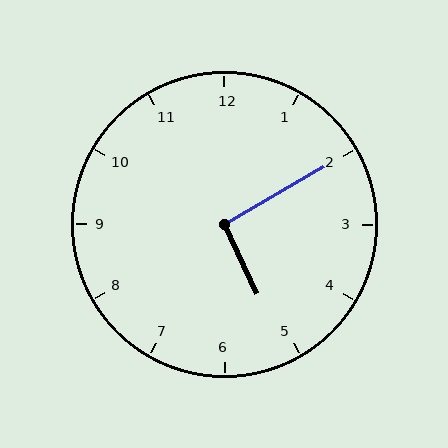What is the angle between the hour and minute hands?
Approximately 95 degrees.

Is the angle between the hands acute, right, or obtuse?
It is right.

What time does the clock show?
5:10.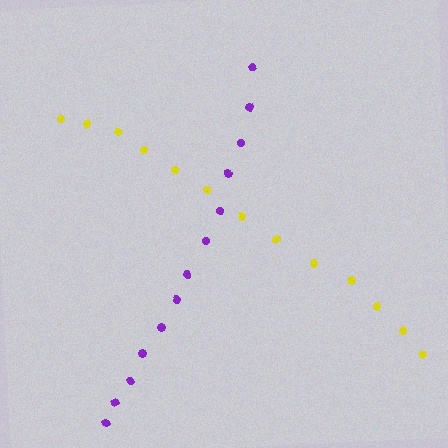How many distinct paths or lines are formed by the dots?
There are 2 distinct paths.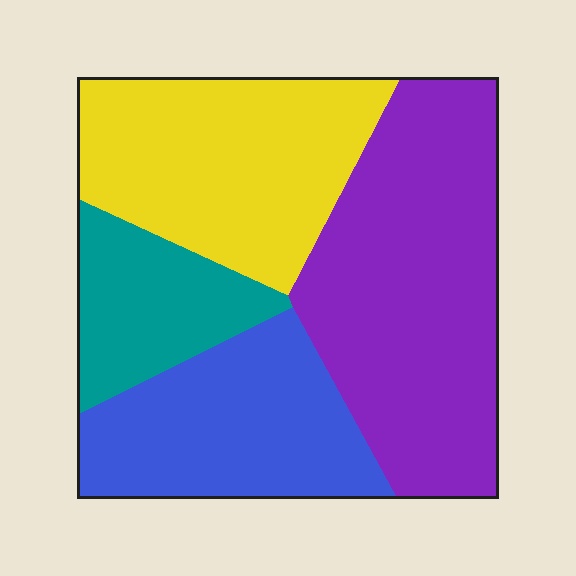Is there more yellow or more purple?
Purple.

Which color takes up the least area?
Teal, at roughly 15%.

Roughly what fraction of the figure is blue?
Blue takes up about one fifth (1/5) of the figure.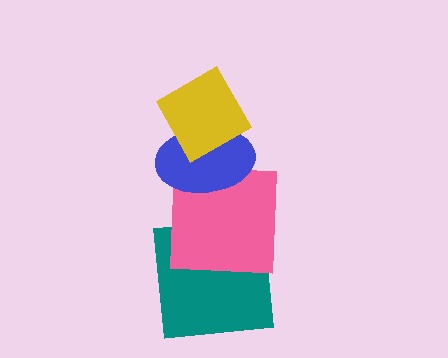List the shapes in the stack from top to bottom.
From top to bottom: the yellow diamond, the blue ellipse, the pink square, the teal square.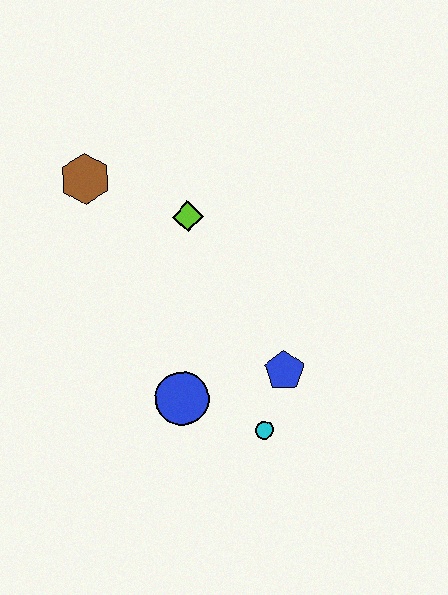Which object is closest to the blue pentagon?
The cyan circle is closest to the blue pentagon.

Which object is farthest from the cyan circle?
The brown hexagon is farthest from the cyan circle.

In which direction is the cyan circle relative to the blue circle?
The cyan circle is to the right of the blue circle.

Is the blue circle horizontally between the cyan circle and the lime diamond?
No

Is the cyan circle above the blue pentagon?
No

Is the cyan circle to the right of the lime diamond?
Yes